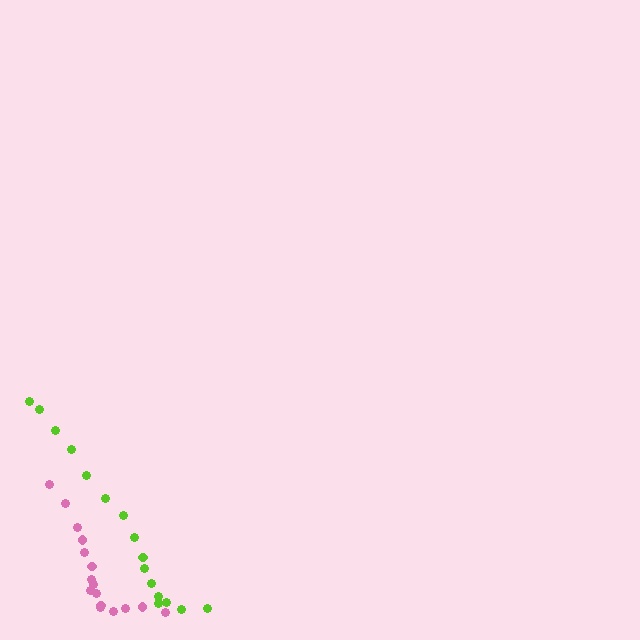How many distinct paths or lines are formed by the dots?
There are 2 distinct paths.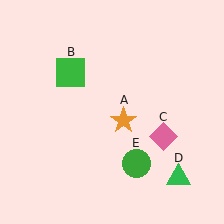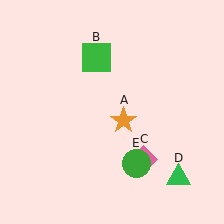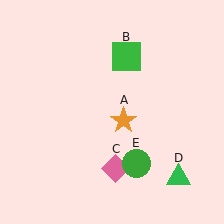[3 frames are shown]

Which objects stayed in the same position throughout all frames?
Orange star (object A) and green triangle (object D) and green circle (object E) remained stationary.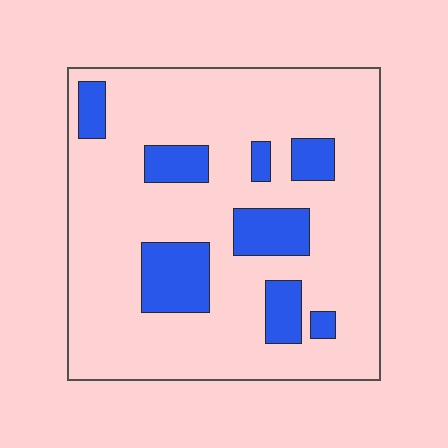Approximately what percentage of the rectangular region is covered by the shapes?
Approximately 20%.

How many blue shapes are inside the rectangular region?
8.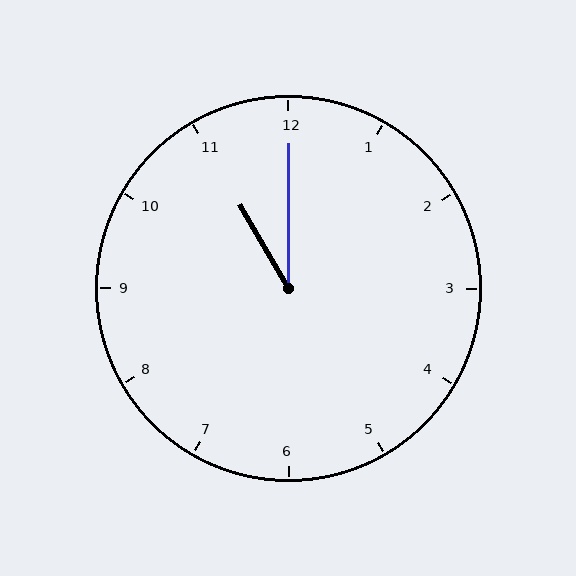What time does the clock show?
11:00.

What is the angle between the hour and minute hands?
Approximately 30 degrees.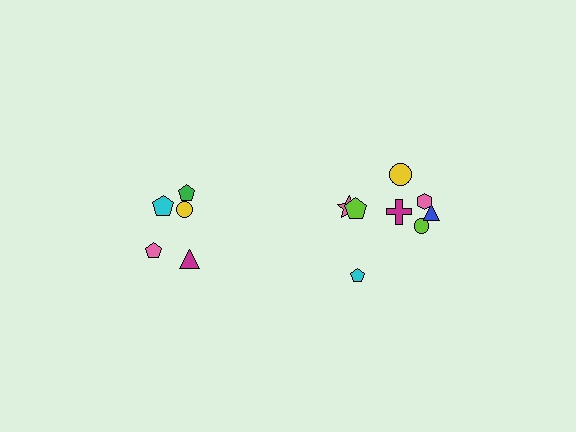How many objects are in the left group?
There are 5 objects.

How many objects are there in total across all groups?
There are 13 objects.